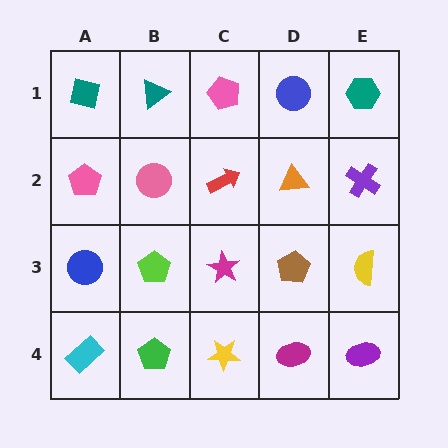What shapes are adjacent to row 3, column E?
A purple cross (row 2, column E), a purple ellipse (row 4, column E), a brown pentagon (row 3, column D).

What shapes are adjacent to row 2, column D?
A blue circle (row 1, column D), a brown pentagon (row 3, column D), a red arrow (row 2, column C), a purple cross (row 2, column E).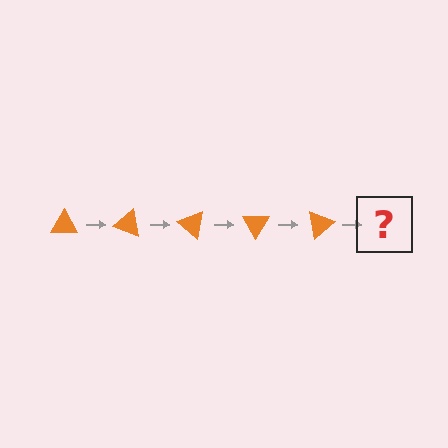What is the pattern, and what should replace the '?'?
The pattern is that the triangle rotates 20 degrees each step. The '?' should be an orange triangle rotated 100 degrees.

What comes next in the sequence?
The next element should be an orange triangle rotated 100 degrees.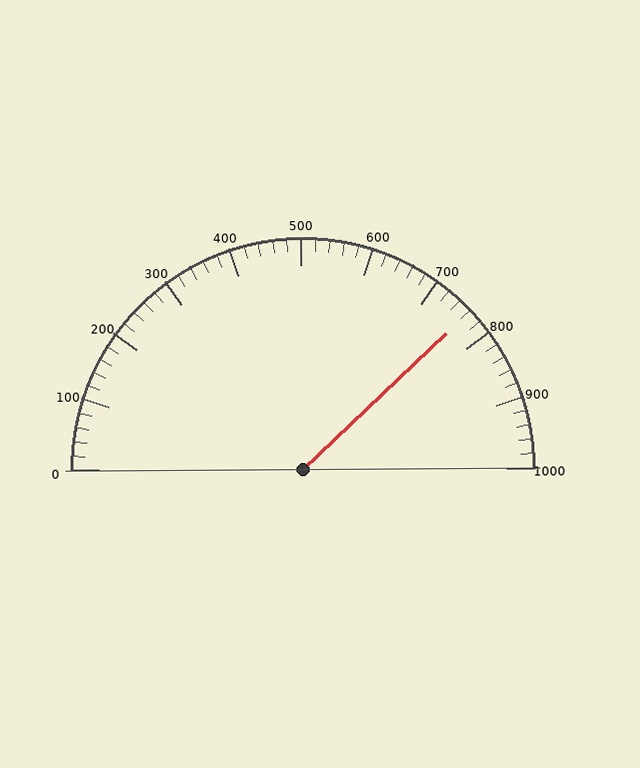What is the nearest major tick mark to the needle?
The nearest major tick mark is 800.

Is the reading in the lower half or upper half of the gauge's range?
The reading is in the upper half of the range (0 to 1000).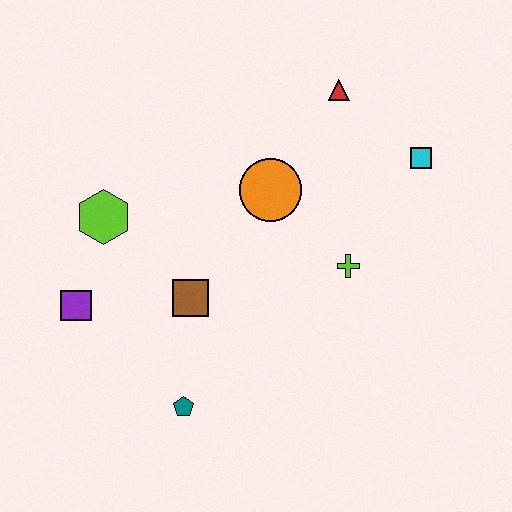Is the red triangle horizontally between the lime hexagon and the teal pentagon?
No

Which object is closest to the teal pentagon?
The brown square is closest to the teal pentagon.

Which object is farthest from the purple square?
The cyan square is farthest from the purple square.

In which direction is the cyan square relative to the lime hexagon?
The cyan square is to the right of the lime hexagon.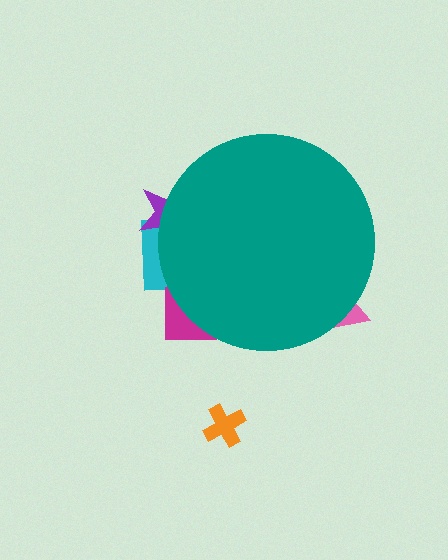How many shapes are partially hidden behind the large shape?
4 shapes are partially hidden.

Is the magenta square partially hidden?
Yes, the magenta square is partially hidden behind the teal circle.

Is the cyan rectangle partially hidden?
Yes, the cyan rectangle is partially hidden behind the teal circle.